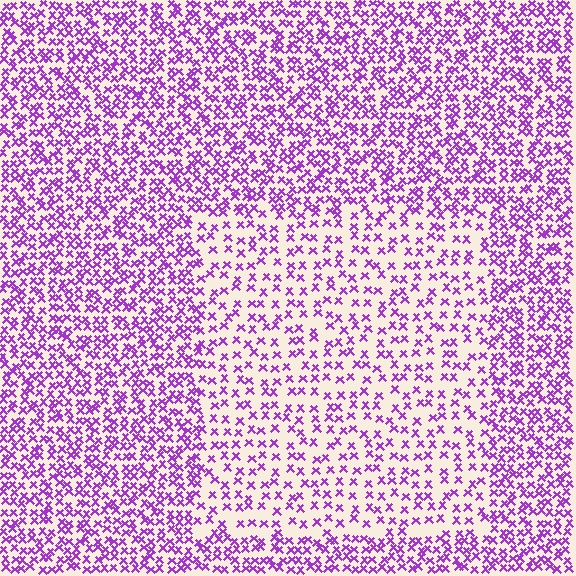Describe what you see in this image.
The image contains small purple elements arranged at two different densities. A rectangle-shaped region is visible where the elements are less densely packed than the surrounding area.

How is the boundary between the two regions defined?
The boundary is defined by a change in element density (approximately 1.9x ratio). All elements are the same color, size, and shape.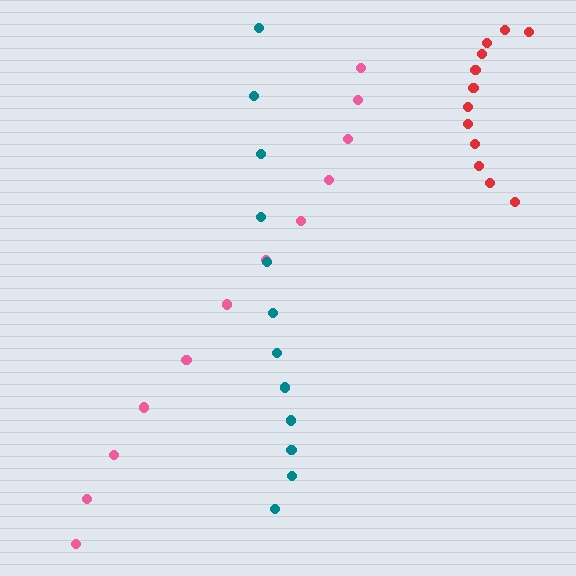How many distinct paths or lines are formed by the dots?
There are 3 distinct paths.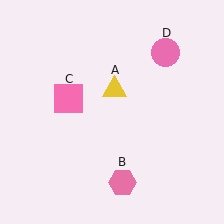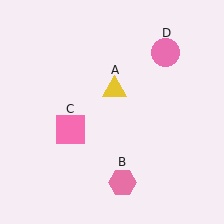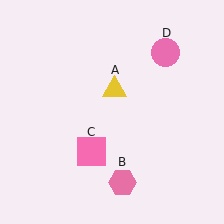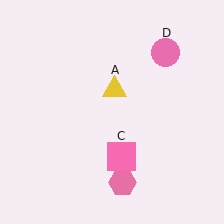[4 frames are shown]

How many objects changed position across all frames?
1 object changed position: pink square (object C).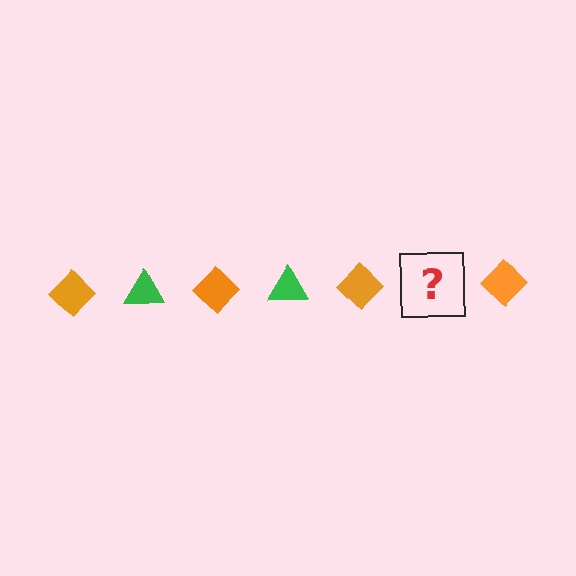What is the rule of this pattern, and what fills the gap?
The rule is that the pattern alternates between orange diamond and green triangle. The gap should be filled with a green triangle.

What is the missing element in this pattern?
The missing element is a green triangle.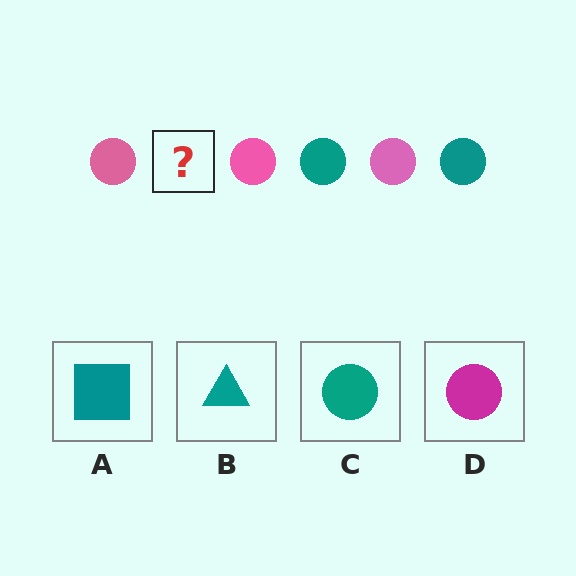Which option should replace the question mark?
Option C.